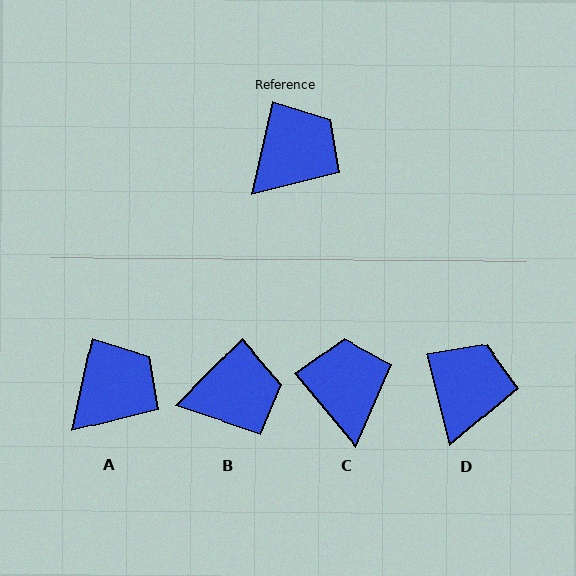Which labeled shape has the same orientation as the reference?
A.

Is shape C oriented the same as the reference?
No, it is off by about 52 degrees.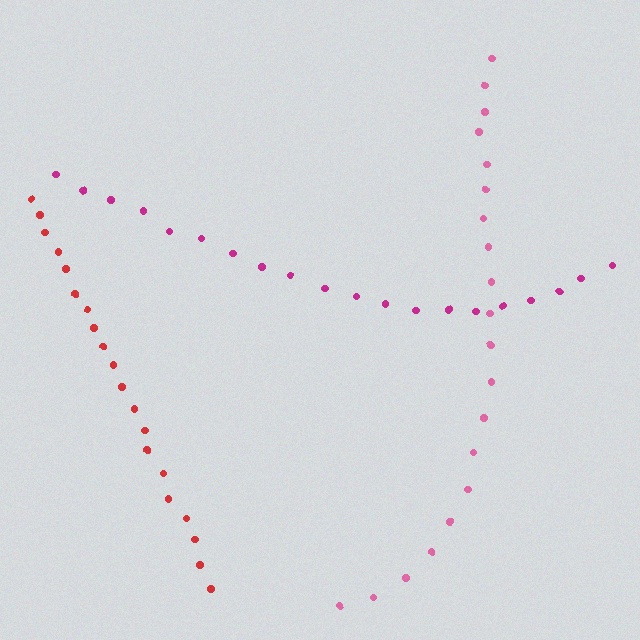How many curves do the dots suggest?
There are 3 distinct paths.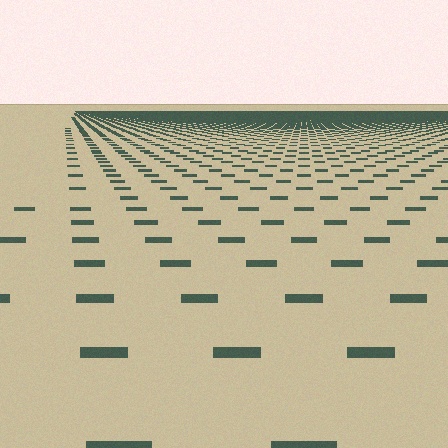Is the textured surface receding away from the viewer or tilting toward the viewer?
The surface is receding away from the viewer. Texture elements get smaller and denser toward the top.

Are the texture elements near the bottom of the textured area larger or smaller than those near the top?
Larger. Near the bottom, elements are closer to the viewer and appear at a bigger on-screen size.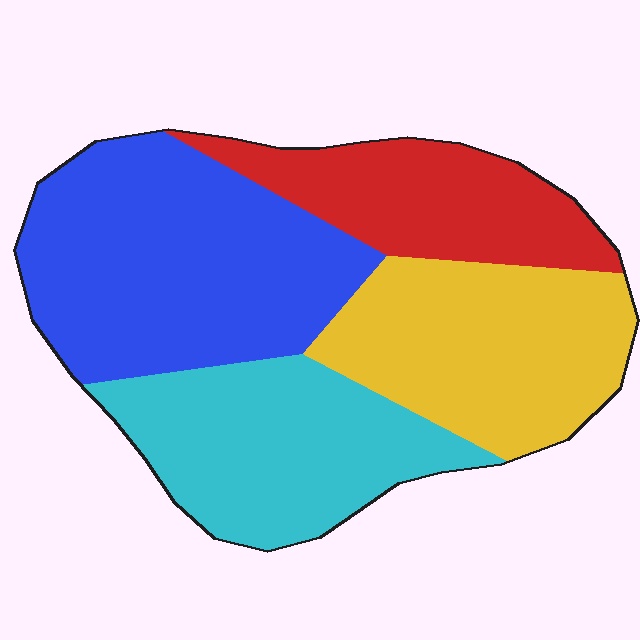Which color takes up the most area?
Blue, at roughly 35%.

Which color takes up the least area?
Red, at roughly 20%.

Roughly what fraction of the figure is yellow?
Yellow covers 25% of the figure.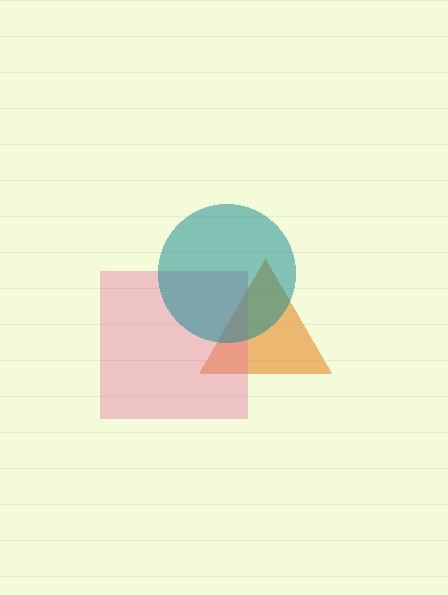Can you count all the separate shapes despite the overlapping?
Yes, there are 3 separate shapes.